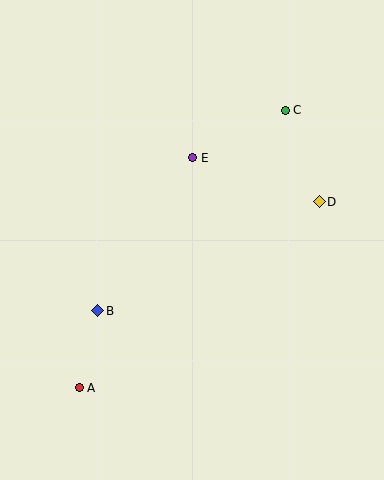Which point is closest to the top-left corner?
Point E is closest to the top-left corner.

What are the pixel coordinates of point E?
Point E is at (193, 158).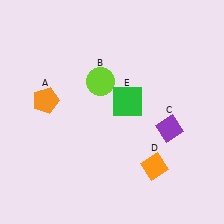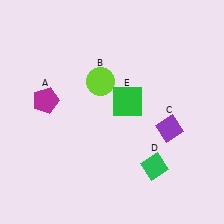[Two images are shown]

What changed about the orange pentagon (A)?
In Image 1, A is orange. In Image 2, it changed to magenta.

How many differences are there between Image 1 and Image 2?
There are 2 differences between the two images.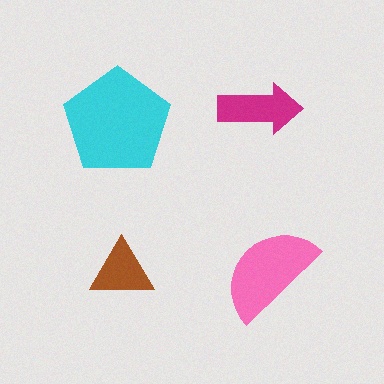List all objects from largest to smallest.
The cyan pentagon, the pink semicircle, the magenta arrow, the brown triangle.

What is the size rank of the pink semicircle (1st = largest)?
2nd.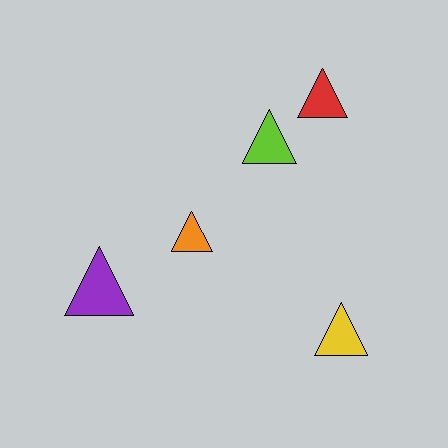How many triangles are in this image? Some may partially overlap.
There are 5 triangles.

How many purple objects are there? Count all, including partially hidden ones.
There is 1 purple object.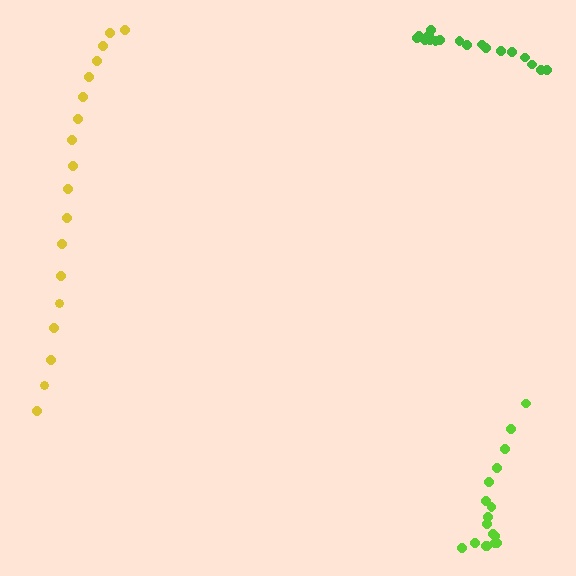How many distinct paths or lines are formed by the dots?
There are 3 distinct paths.